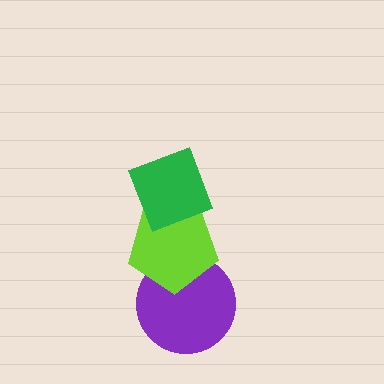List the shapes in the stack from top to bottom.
From top to bottom: the green diamond, the lime pentagon, the purple circle.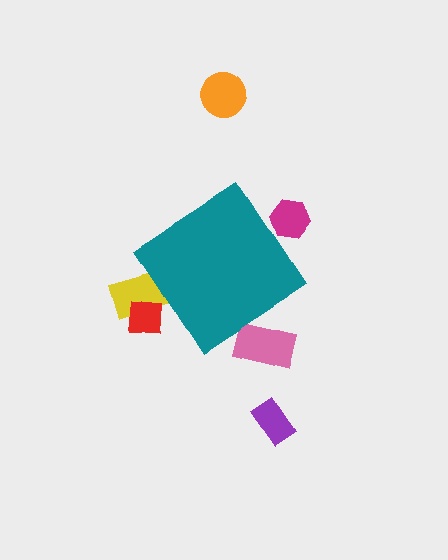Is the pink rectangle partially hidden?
Yes, the pink rectangle is partially hidden behind the teal diamond.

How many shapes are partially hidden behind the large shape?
4 shapes are partially hidden.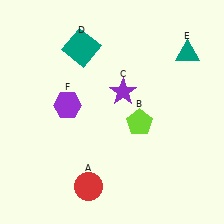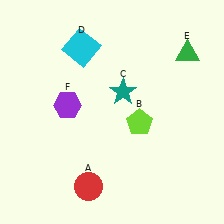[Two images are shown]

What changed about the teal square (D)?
In Image 1, D is teal. In Image 2, it changed to cyan.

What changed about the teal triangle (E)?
In Image 1, E is teal. In Image 2, it changed to green.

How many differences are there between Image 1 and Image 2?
There are 3 differences between the two images.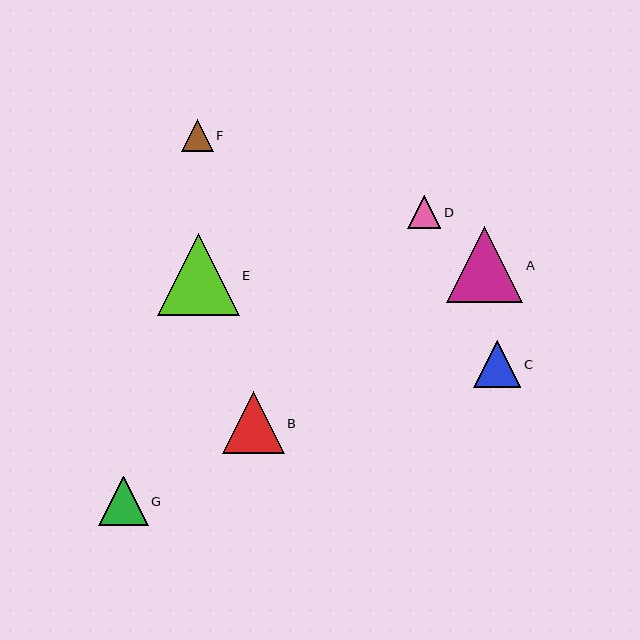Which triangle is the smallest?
Triangle F is the smallest with a size of approximately 32 pixels.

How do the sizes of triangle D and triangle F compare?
Triangle D and triangle F are approximately the same size.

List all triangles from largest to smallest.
From largest to smallest: E, A, B, G, C, D, F.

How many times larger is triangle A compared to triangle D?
Triangle A is approximately 2.3 times the size of triangle D.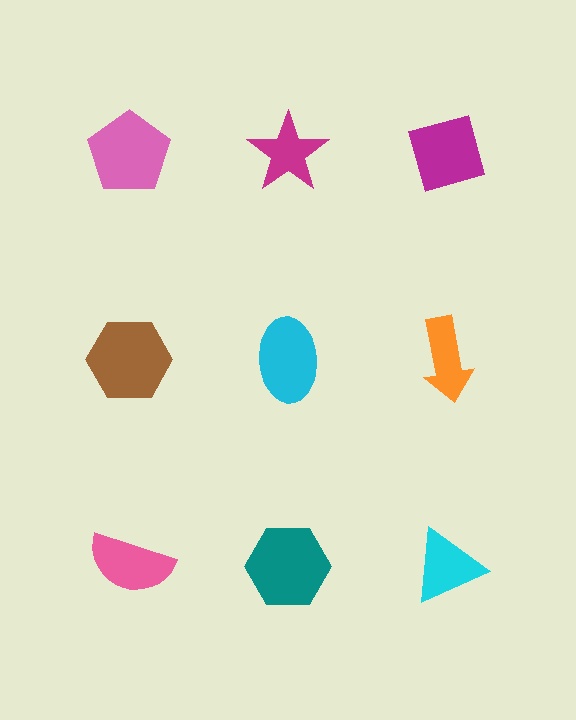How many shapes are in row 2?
3 shapes.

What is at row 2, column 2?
A cyan ellipse.